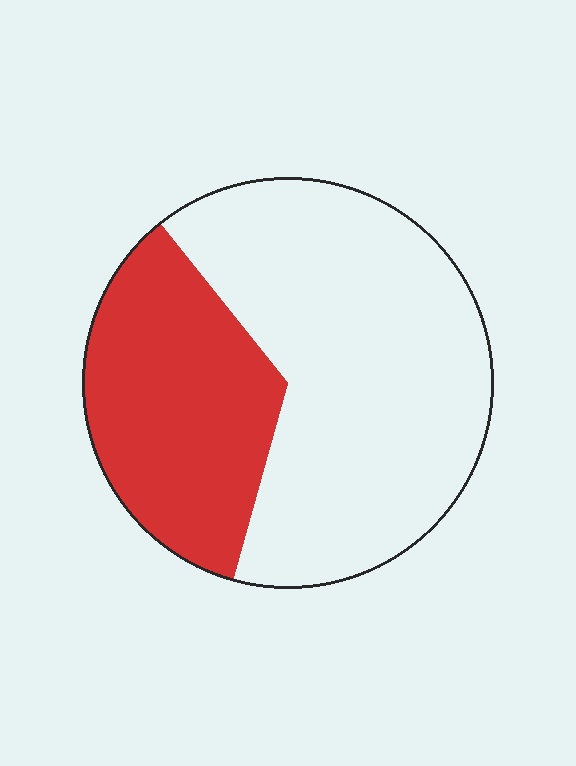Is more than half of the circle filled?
No.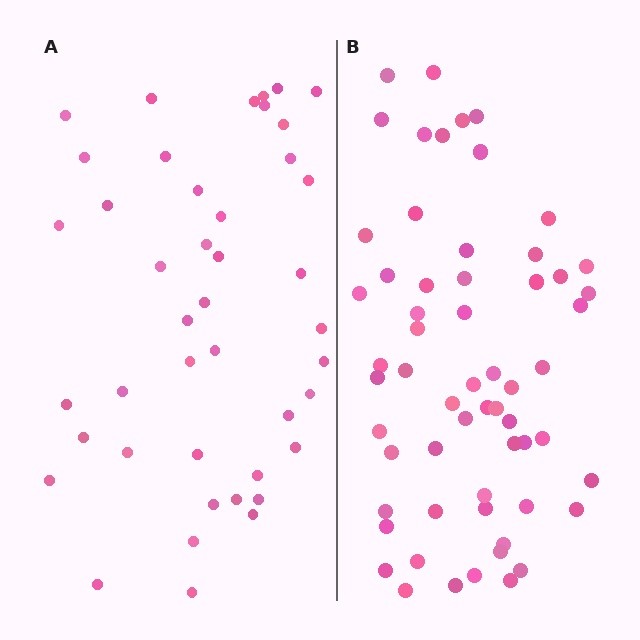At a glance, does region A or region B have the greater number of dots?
Region B (the right region) has more dots.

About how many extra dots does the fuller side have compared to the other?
Region B has approximately 15 more dots than region A.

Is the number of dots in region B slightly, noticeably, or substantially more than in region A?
Region B has noticeably more, but not dramatically so. The ratio is roughly 1.4 to 1.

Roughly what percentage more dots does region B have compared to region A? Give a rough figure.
About 40% more.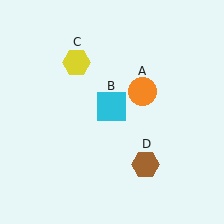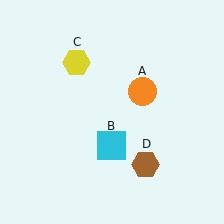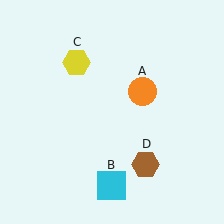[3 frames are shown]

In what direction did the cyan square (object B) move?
The cyan square (object B) moved down.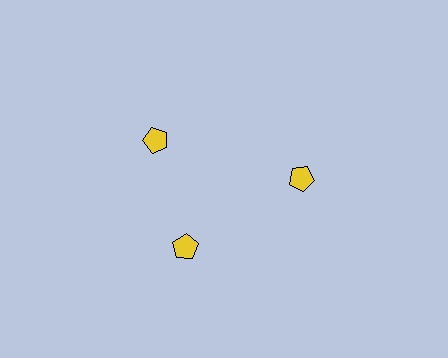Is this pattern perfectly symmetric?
No. The 3 yellow pentagons are arranged in a ring, but one element near the 11 o'clock position is rotated out of alignment along the ring, breaking the 3-fold rotational symmetry.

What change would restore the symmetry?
The symmetry would be restored by rotating it back into even spacing with its neighbors so that all 3 pentagons sit at equal angles and equal distance from the center.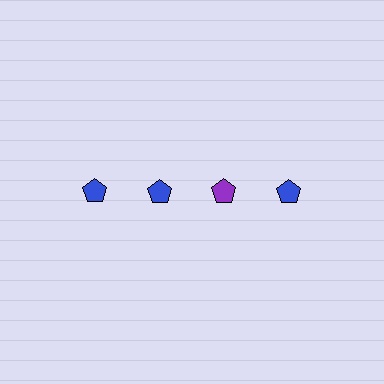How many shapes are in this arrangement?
There are 4 shapes arranged in a grid pattern.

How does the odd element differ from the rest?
It has a different color: purple instead of blue.